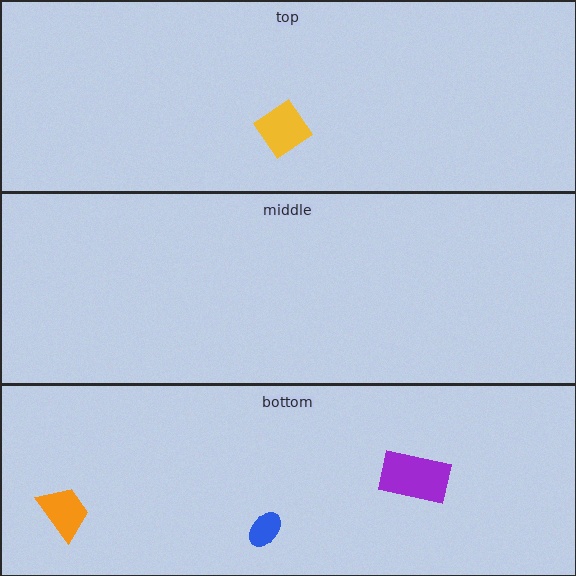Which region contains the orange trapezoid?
The bottom region.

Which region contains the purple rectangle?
The bottom region.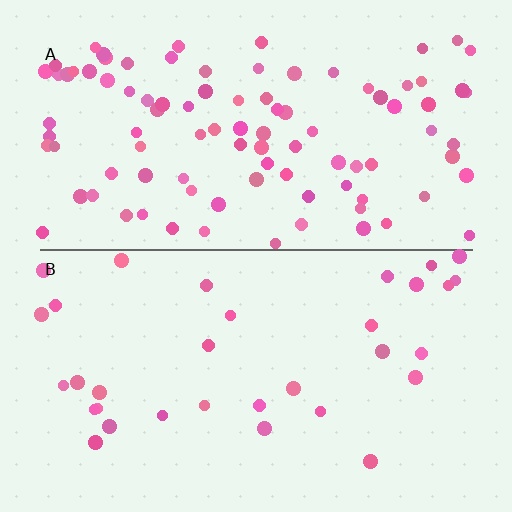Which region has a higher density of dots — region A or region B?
A (the top).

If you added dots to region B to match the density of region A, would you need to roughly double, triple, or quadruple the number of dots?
Approximately triple.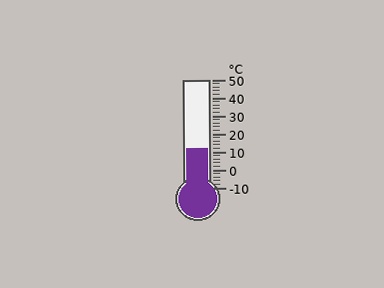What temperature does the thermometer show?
The thermometer shows approximately 12°C.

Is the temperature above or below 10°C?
The temperature is above 10°C.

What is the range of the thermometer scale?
The thermometer scale ranges from -10°C to 50°C.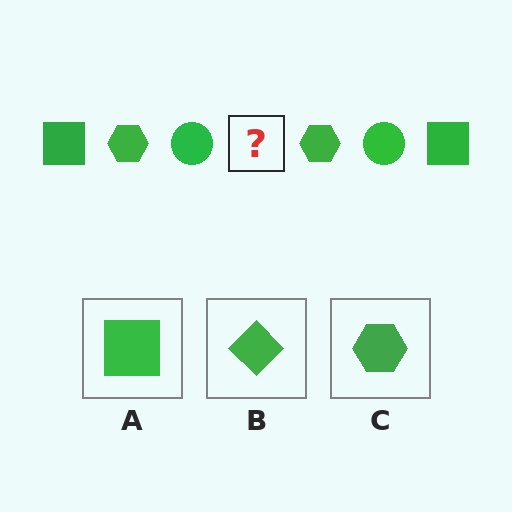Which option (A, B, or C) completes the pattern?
A.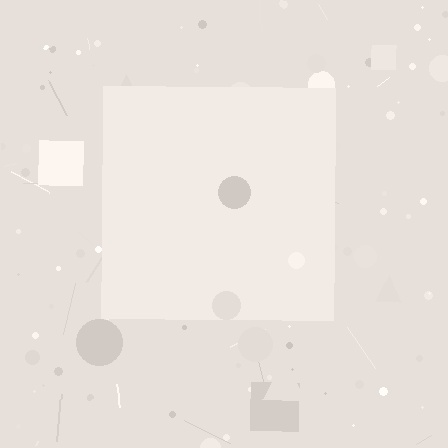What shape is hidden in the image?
A square is hidden in the image.